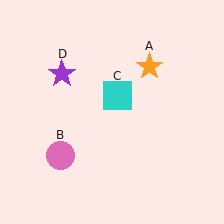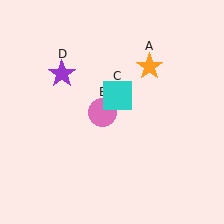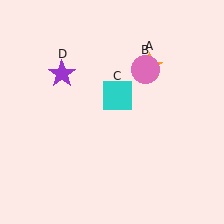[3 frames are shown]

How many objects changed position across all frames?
1 object changed position: pink circle (object B).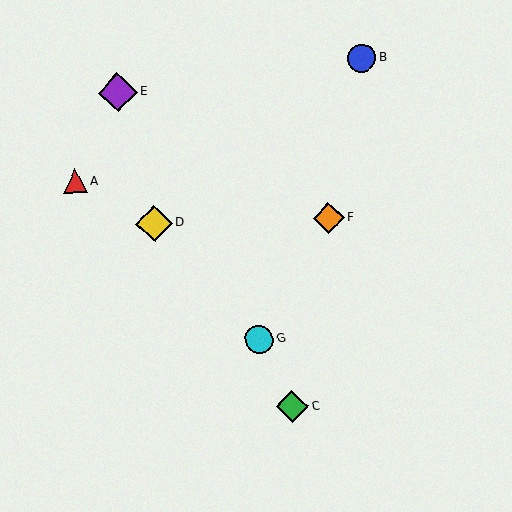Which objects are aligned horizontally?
Objects D, F are aligned horizontally.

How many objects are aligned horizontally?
2 objects (D, F) are aligned horizontally.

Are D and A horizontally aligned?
No, D is at y≈223 and A is at y≈181.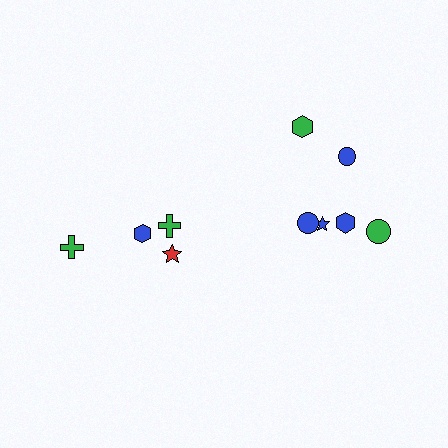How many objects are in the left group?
There are 4 objects.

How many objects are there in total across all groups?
There are 10 objects.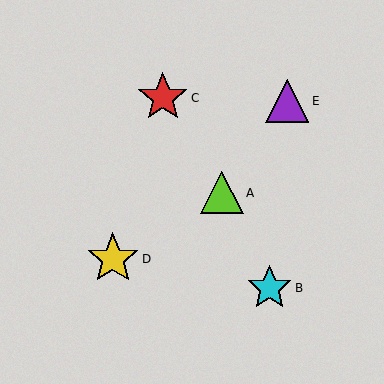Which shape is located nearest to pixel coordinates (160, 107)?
The red star (labeled C) at (163, 98) is nearest to that location.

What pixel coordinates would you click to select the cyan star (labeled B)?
Click at (269, 288) to select the cyan star B.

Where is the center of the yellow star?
The center of the yellow star is at (113, 259).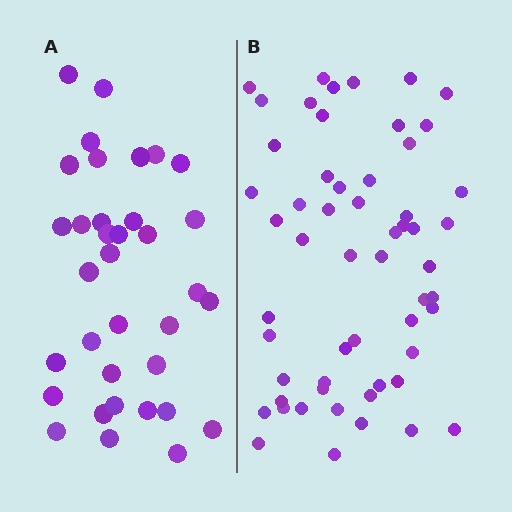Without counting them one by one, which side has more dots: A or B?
Region B (the right region) has more dots.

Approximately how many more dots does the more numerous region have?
Region B has approximately 20 more dots than region A.